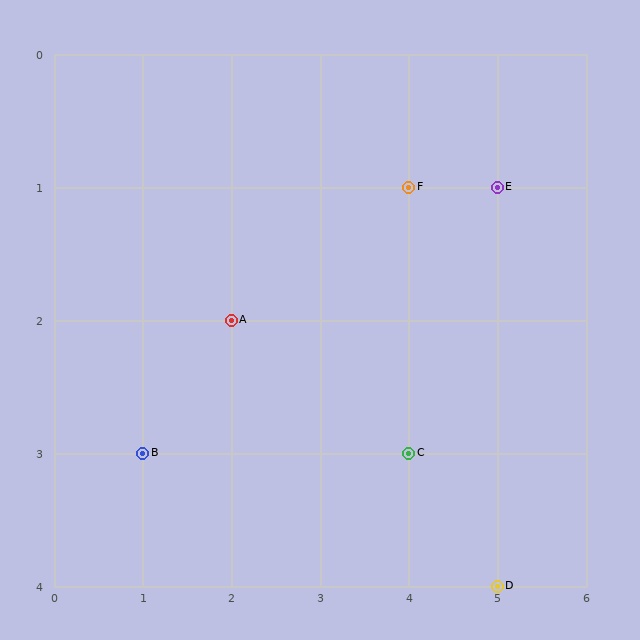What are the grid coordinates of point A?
Point A is at grid coordinates (2, 2).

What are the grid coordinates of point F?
Point F is at grid coordinates (4, 1).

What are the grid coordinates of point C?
Point C is at grid coordinates (4, 3).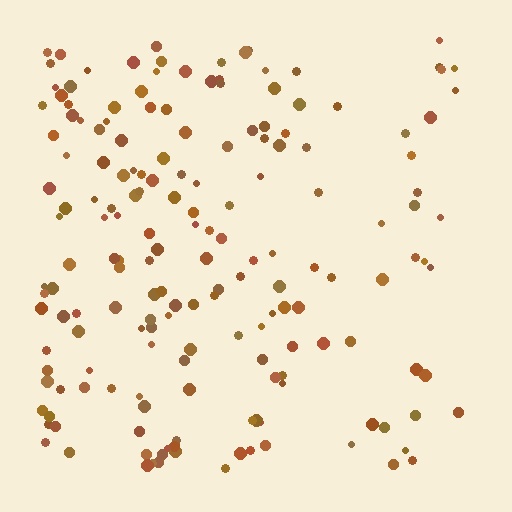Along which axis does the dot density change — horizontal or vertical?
Horizontal.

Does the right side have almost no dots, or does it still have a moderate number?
Still a moderate number, just noticeably fewer than the left.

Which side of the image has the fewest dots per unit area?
The right.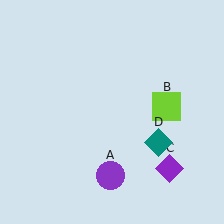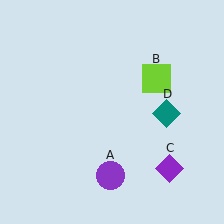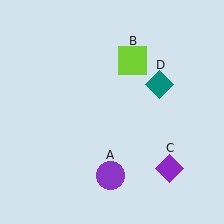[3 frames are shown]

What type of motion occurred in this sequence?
The lime square (object B), teal diamond (object D) rotated counterclockwise around the center of the scene.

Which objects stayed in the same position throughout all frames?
Purple circle (object A) and purple diamond (object C) remained stationary.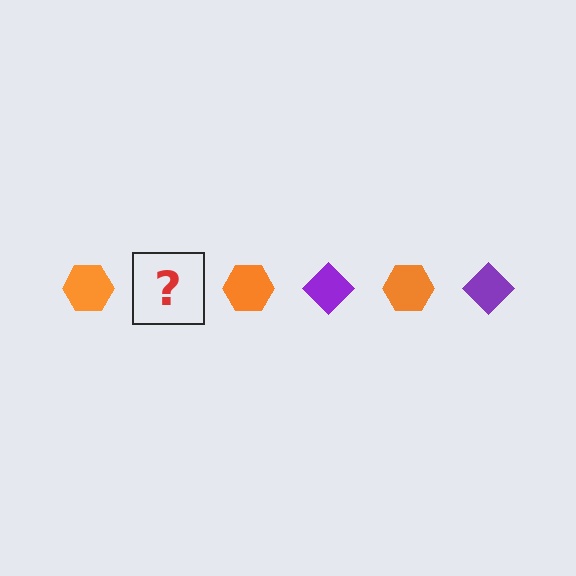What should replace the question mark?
The question mark should be replaced with a purple diamond.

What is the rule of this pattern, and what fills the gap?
The rule is that the pattern alternates between orange hexagon and purple diamond. The gap should be filled with a purple diamond.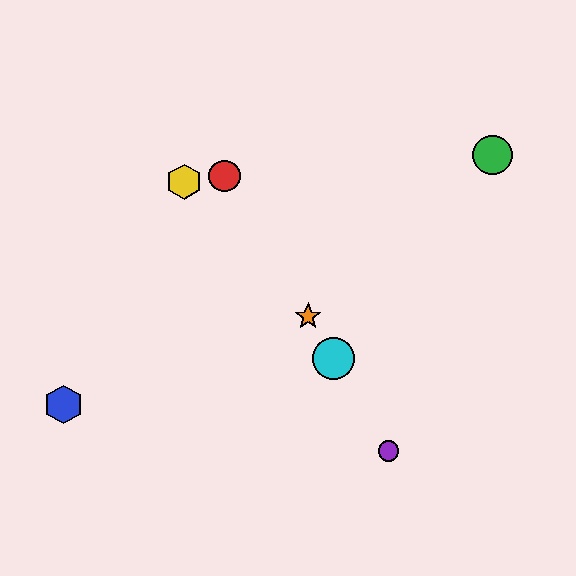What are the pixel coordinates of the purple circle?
The purple circle is at (388, 451).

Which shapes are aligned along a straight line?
The red circle, the purple circle, the orange star, the cyan circle are aligned along a straight line.